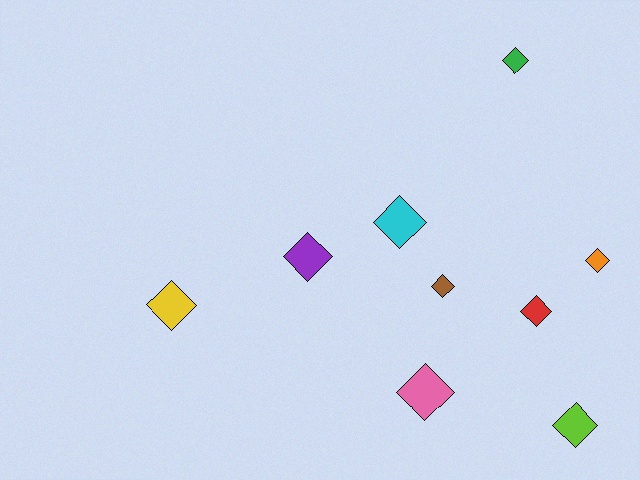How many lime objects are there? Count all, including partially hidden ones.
There is 1 lime object.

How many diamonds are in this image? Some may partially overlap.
There are 9 diamonds.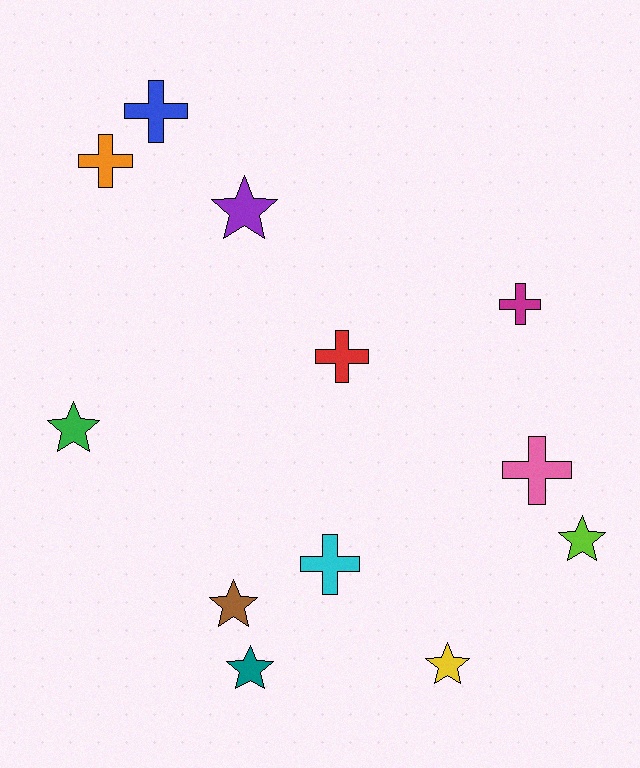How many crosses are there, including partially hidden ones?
There are 6 crosses.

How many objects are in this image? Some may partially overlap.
There are 12 objects.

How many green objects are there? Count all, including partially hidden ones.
There is 1 green object.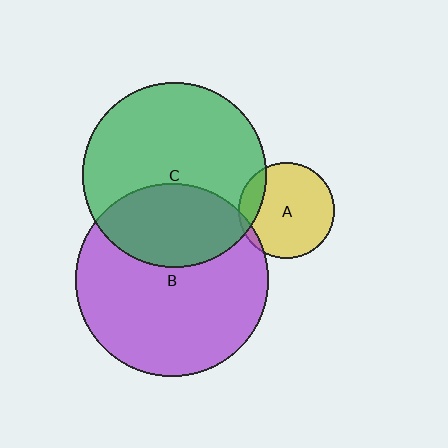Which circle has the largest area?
Circle B (purple).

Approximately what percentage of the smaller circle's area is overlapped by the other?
Approximately 15%.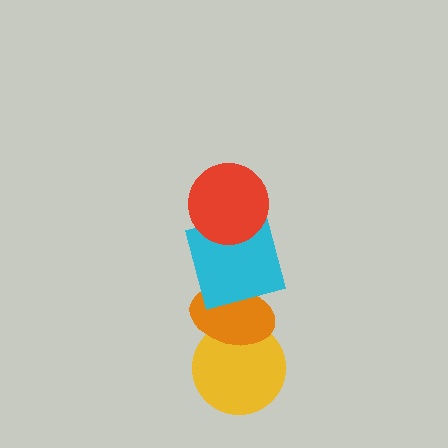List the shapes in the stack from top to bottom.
From top to bottom: the red circle, the cyan square, the orange ellipse, the yellow circle.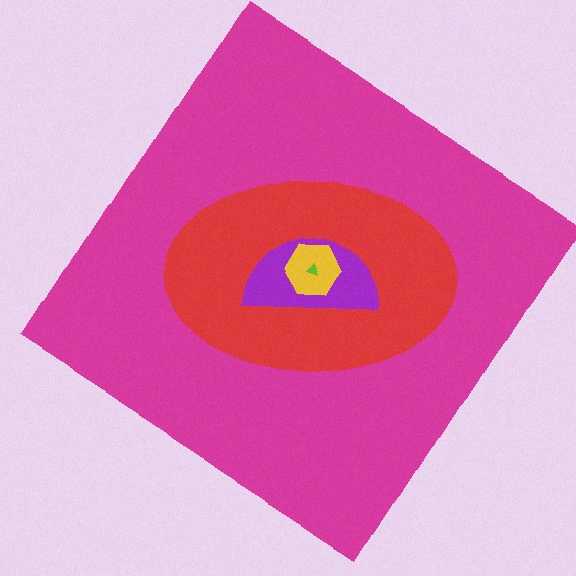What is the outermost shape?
The magenta diamond.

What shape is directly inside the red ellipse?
The purple semicircle.